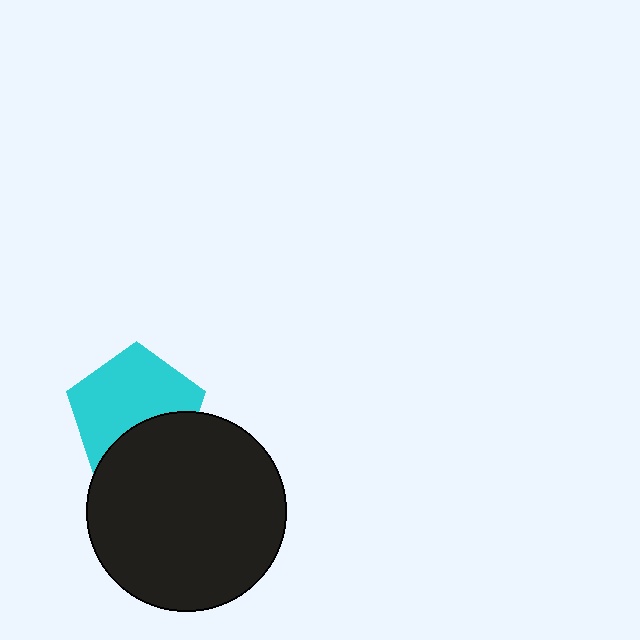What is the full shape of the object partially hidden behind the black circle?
The partially hidden object is a cyan pentagon.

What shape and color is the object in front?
The object in front is a black circle.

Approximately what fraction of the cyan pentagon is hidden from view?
Roughly 34% of the cyan pentagon is hidden behind the black circle.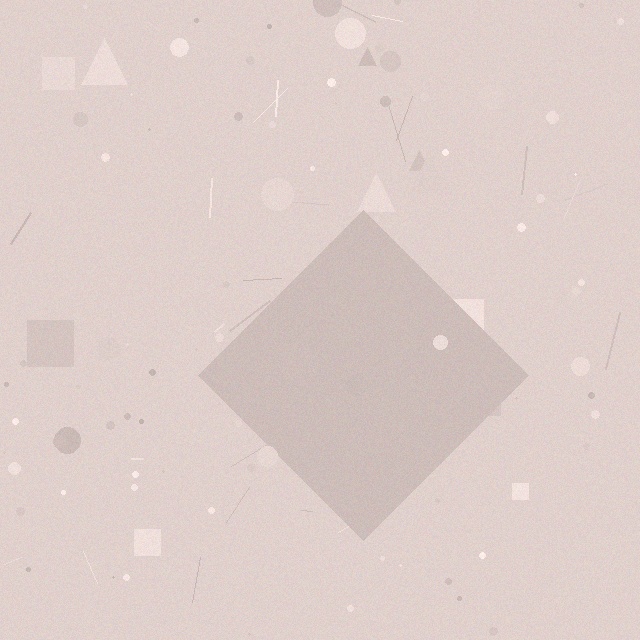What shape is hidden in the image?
A diamond is hidden in the image.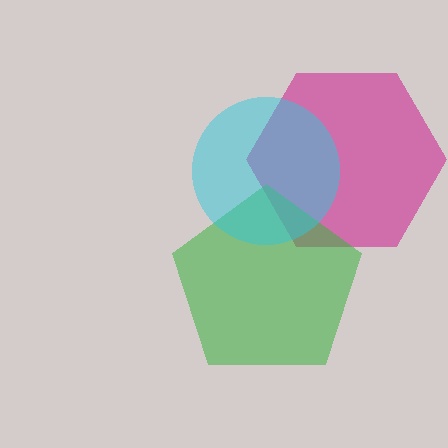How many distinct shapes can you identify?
There are 3 distinct shapes: a magenta hexagon, a green pentagon, a cyan circle.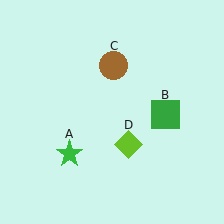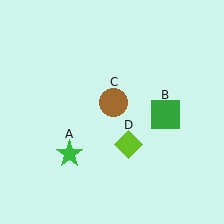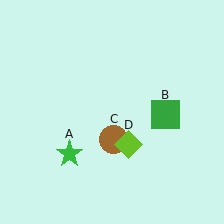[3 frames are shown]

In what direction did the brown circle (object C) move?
The brown circle (object C) moved down.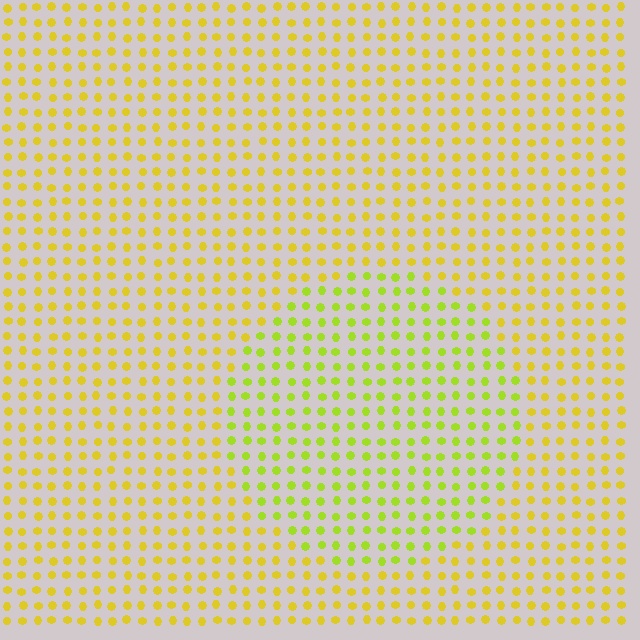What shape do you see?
I see a circle.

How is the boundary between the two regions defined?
The boundary is defined purely by a slight shift in hue (about 27 degrees). Spacing, size, and orientation are identical on both sides.